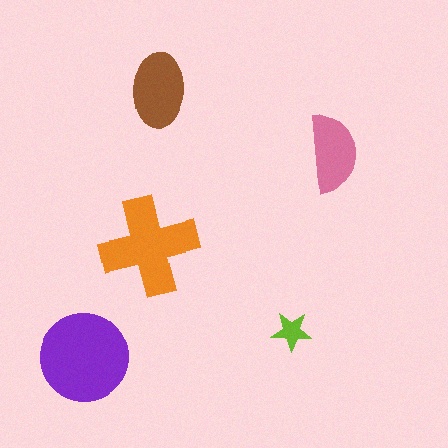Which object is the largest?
The purple circle.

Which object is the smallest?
The lime star.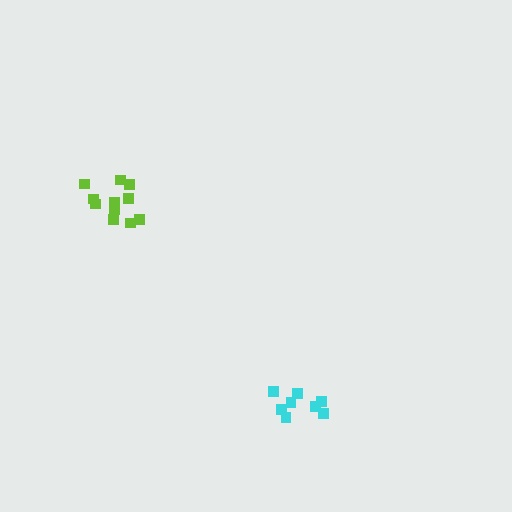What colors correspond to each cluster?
The clusters are colored: lime, cyan.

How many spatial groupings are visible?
There are 2 spatial groupings.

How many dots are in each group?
Group 1: 11 dots, Group 2: 8 dots (19 total).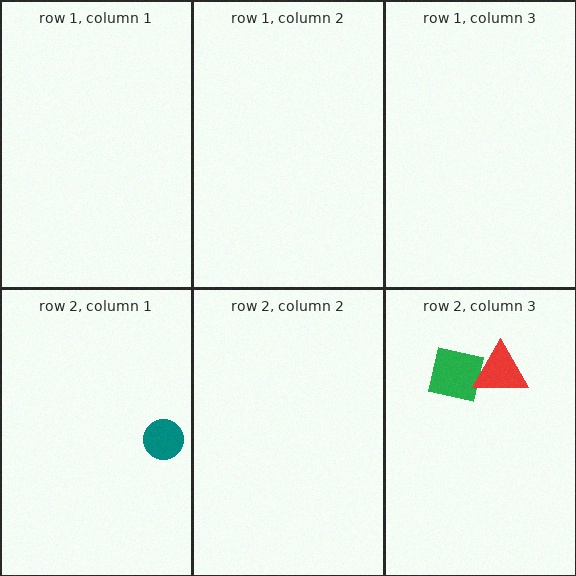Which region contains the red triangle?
The row 2, column 3 region.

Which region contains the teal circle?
The row 2, column 1 region.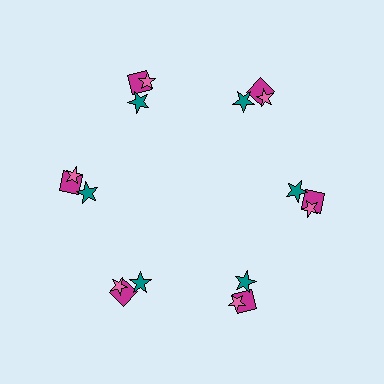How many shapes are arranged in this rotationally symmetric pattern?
There are 18 shapes, arranged in 6 groups of 3.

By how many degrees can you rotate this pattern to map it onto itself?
The pattern maps onto itself every 60 degrees of rotation.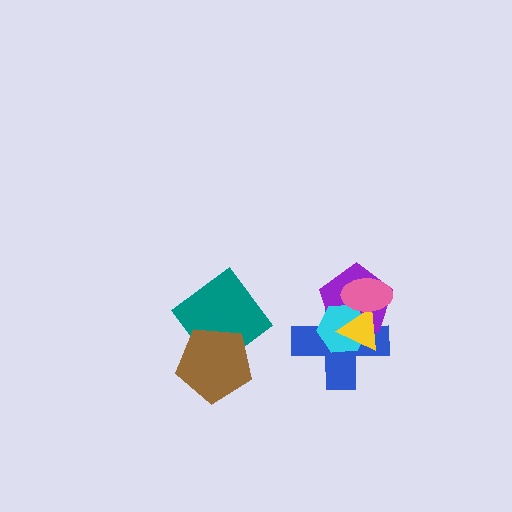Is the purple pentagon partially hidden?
Yes, it is partially covered by another shape.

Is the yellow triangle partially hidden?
Yes, it is partially covered by another shape.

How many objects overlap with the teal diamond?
1 object overlaps with the teal diamond.